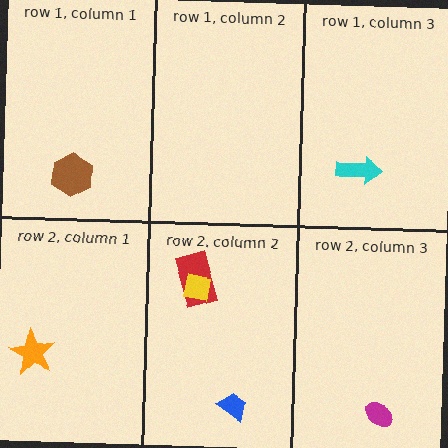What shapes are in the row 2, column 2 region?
The red rectangle, the blue trapezoid, the yellow square.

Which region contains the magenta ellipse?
The row 2, column 3 region.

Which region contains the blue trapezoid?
The row 2, column 2 region.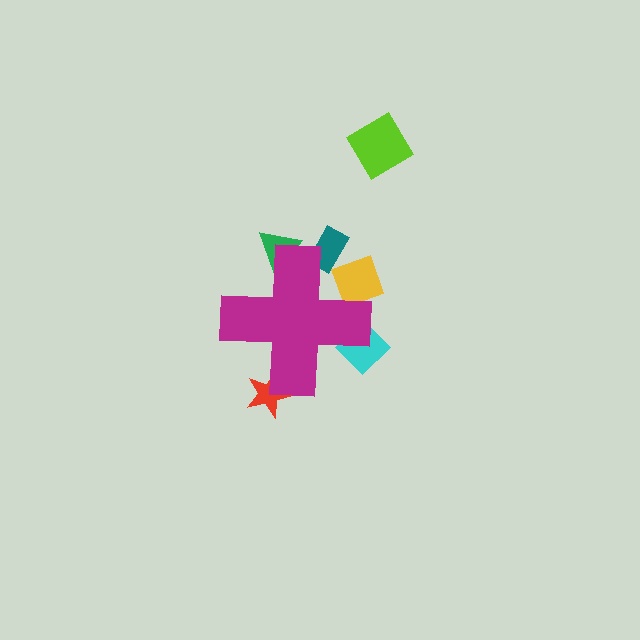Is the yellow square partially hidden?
Yes, the yellow square is partially hidden behind the magenta cross.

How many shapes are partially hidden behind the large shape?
5 shapes are partially hidden.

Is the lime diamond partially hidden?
No, the lime diamond is fully visible.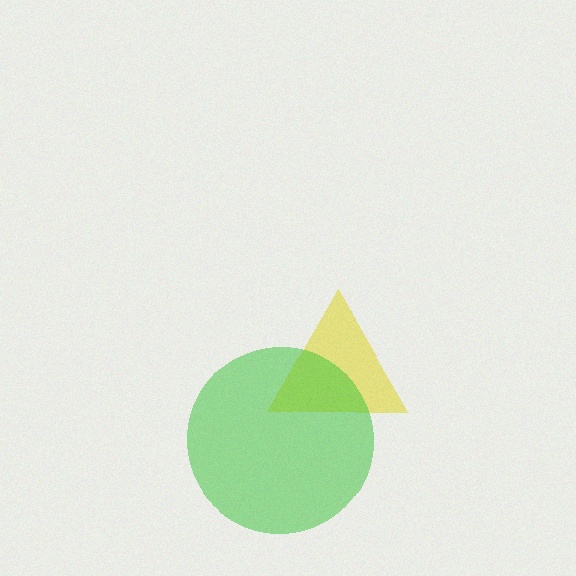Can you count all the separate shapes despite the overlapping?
Yes, there are 2 separate shapes.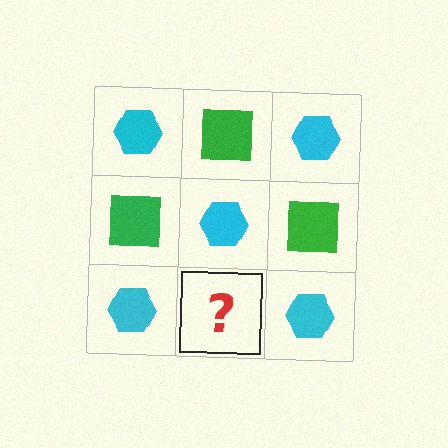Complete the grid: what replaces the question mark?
The question mark should be replaced with a green square.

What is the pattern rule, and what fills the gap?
The rule is that it alternates cyan hexagon and green square in a checkerboard pattern. The gap should be filled with a green square.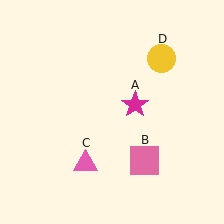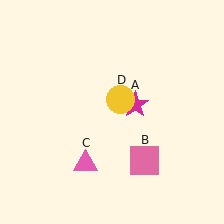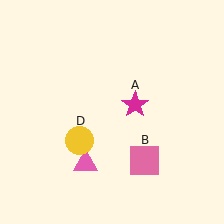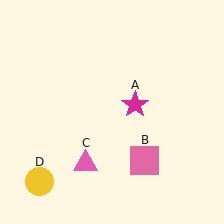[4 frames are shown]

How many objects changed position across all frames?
1 object changed position: yellow circle (object D).